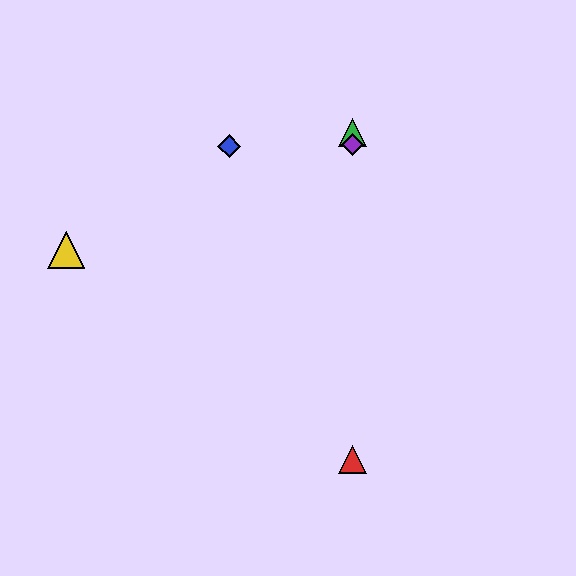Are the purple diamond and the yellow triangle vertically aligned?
No, the purple diamond is at x≈352 and the yellow triangle is at x≈66.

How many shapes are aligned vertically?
3 shapes (the red triangle, the green triangle, the purple diamond) are aligned vertically.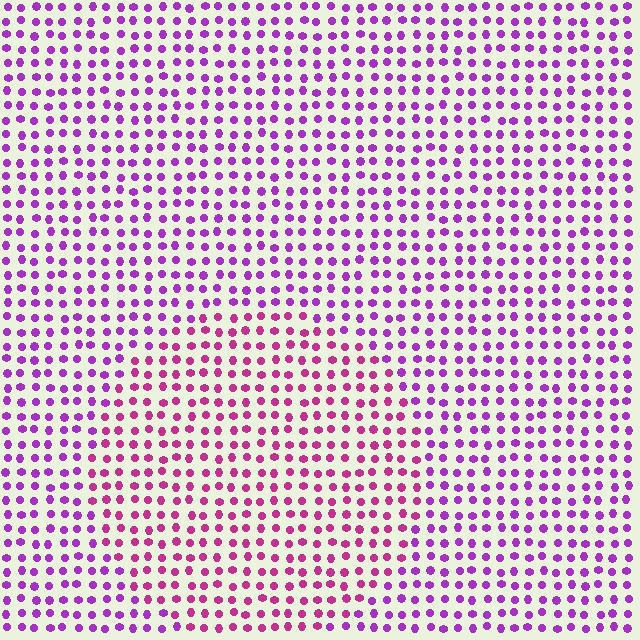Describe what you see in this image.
The image is filled with small purple elements in a uniform arrangement. A circle-shaped region is visible where the elements are tinted to a slightly different hue, forming a subtle color boundary.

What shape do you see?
I see a circle.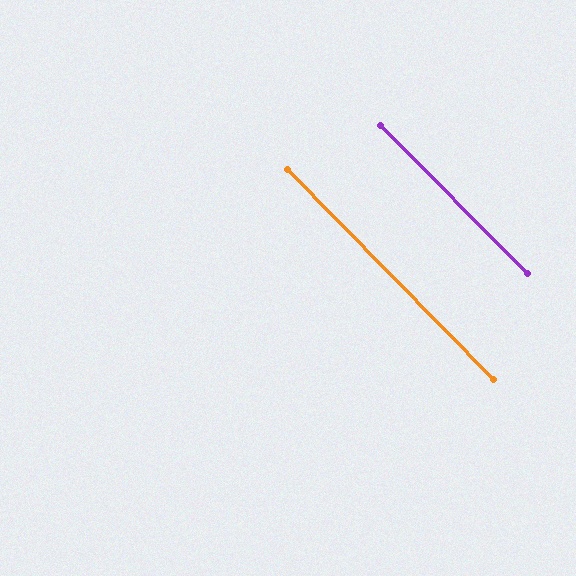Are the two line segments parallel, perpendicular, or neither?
Parallel — their directions differ by only 0.2°.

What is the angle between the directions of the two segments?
Approximately 0 degrees.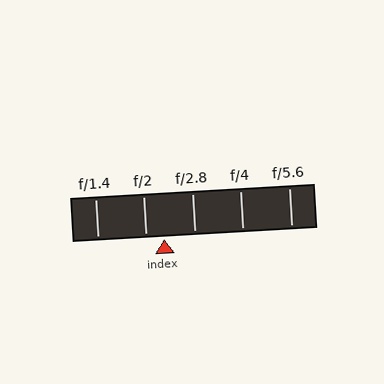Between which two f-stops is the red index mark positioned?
The index mark is between f/2 and f/2.8.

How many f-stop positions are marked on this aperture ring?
There are 5 f-stop positions marked.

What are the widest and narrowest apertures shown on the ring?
The widest aperture shown is f/1.4 and the narrowest is f/5.6.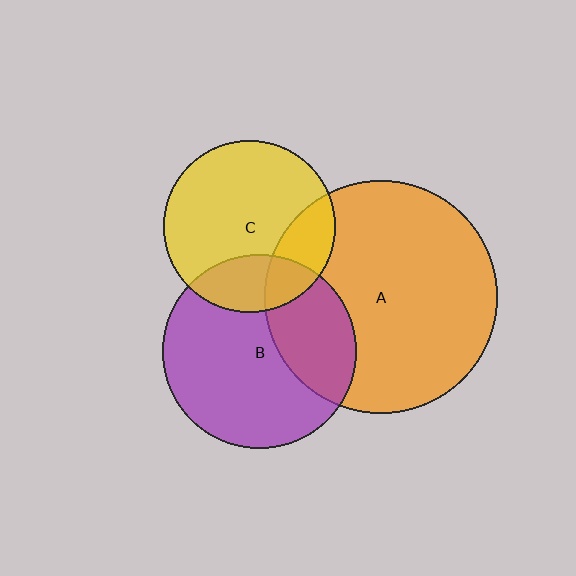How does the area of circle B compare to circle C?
Approximately 1.3 times.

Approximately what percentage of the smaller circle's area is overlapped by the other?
Approximately 25%.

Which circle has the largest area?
Circle A (orange).